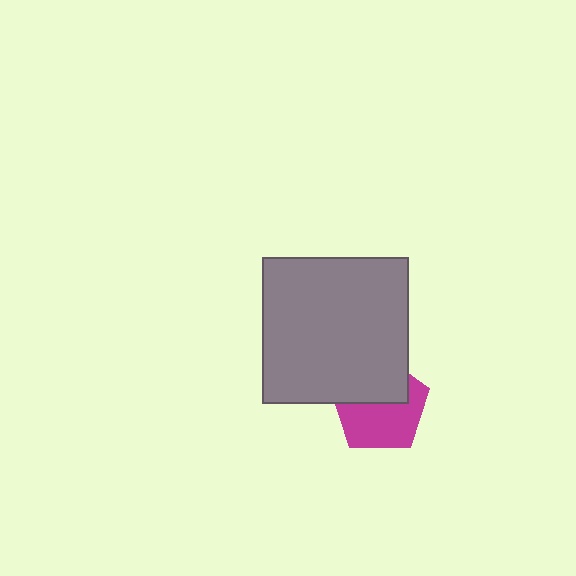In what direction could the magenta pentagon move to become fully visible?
The magenta pentagon could move down. That would shift it out from behind the gray square entirely.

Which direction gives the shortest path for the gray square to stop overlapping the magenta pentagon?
Moving up gives the shortest separation.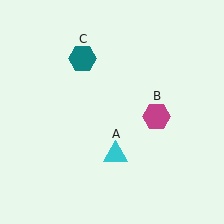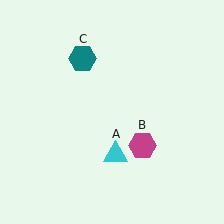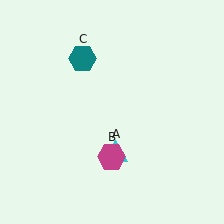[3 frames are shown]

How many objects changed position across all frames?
1 object changed position: magenta hexagon (object B).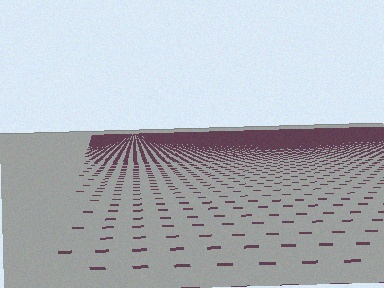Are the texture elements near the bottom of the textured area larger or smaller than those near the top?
Larger. Near the bottom, elements are closer to the viewer and appear at a bigger on-screen size.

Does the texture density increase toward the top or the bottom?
Density increases toward the top.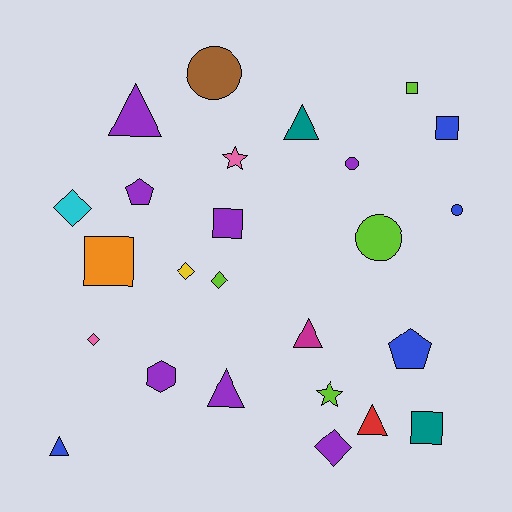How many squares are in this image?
There are 5 squares.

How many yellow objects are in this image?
There is 1 yellow object.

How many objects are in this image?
There are 25 objects.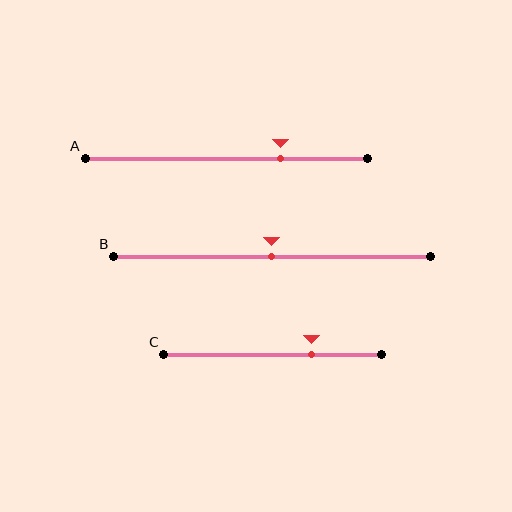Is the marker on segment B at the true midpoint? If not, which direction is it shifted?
Yes, the marker on segment B is at the true midpoint.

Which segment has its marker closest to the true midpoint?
Segment B has its marker closest to the true midpoint.